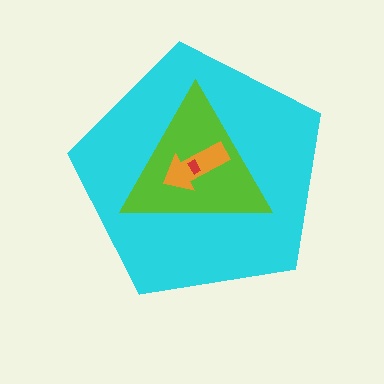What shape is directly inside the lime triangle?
The orange arrow.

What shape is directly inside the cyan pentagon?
The lime triangle.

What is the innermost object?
The red rectangle.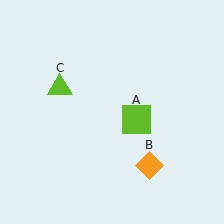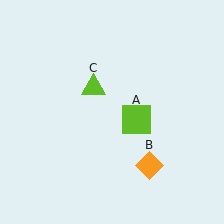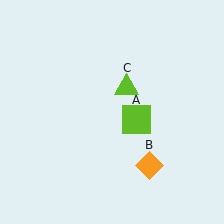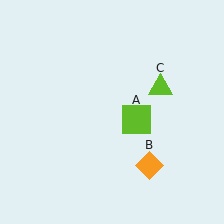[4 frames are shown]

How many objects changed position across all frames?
1 object changed position: lime triangle (object C).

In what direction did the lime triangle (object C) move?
The lime triangle (object C) moved right.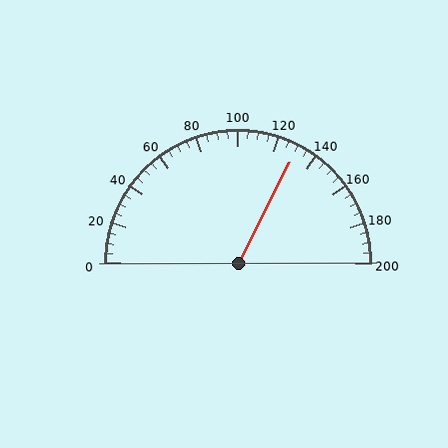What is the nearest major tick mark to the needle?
The nearest major tick mark is 120.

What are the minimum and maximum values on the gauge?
The gauge ranges from 0 to 200.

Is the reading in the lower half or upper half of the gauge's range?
The reading is in the upper half of the range (0 to 200).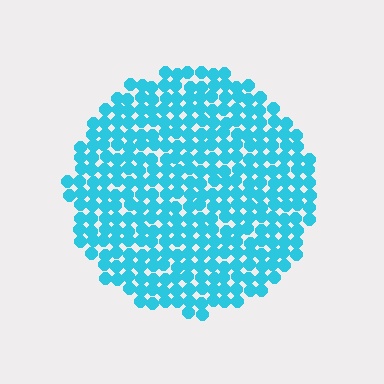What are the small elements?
The small elements are circles.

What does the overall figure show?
The overall figure shows a circle.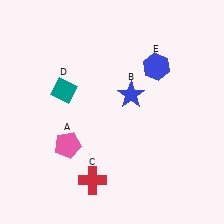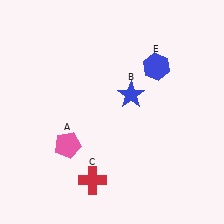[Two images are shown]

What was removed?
The teal diamond (D) was removed in Image 2.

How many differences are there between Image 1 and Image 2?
There is 1 difference between the two images.